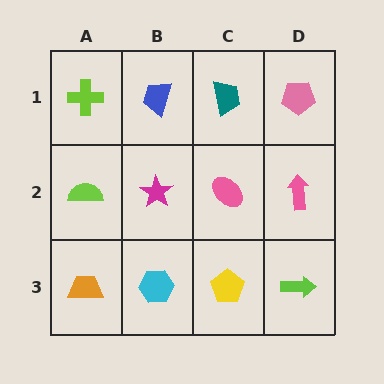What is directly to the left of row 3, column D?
A yellow pentagon.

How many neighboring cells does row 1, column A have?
2.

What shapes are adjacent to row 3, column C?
A pink ellipse (row 2, column C), a cyan hexagon (row 3, column B), a lime arrow (row 3, column D).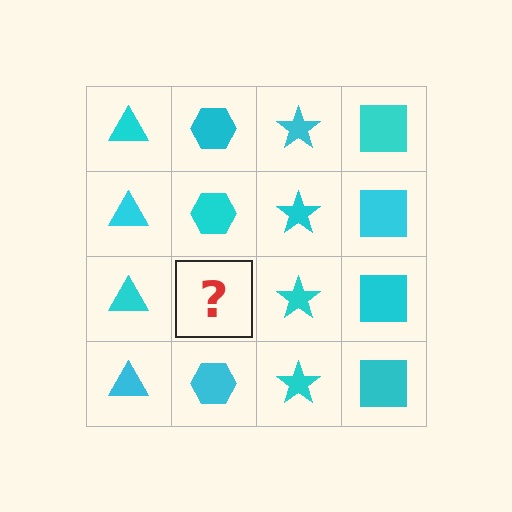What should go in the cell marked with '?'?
The missing cell should contain a cyan hexagon.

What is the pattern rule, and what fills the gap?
The rule is that each column has a consistent shape. The gap should be filled with a cyan hexagon.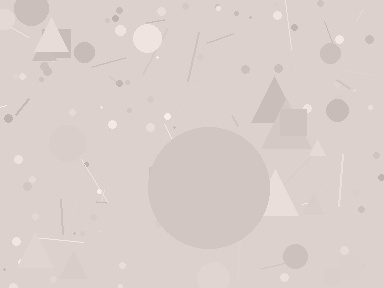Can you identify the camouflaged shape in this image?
The camouflaged shape is a circle.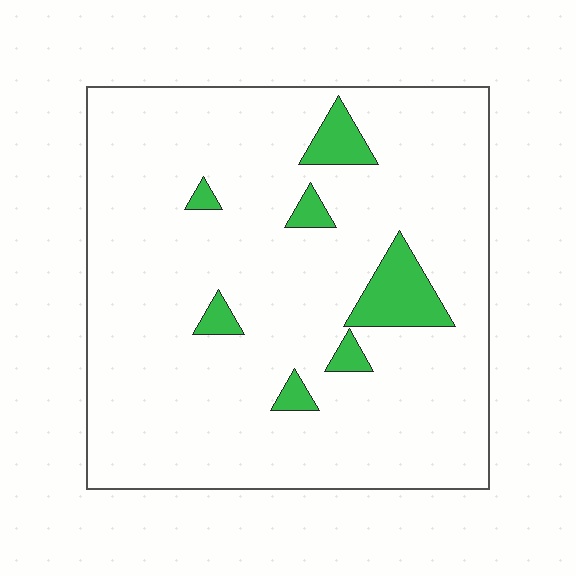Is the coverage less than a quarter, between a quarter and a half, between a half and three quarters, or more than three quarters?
Less than a quarter.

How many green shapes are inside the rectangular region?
7.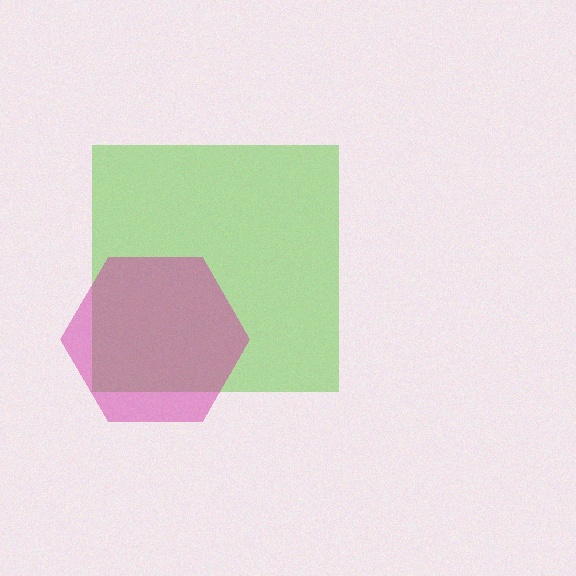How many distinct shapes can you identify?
There are 2 distinct shapes: a lime square, a magenta hexagon.